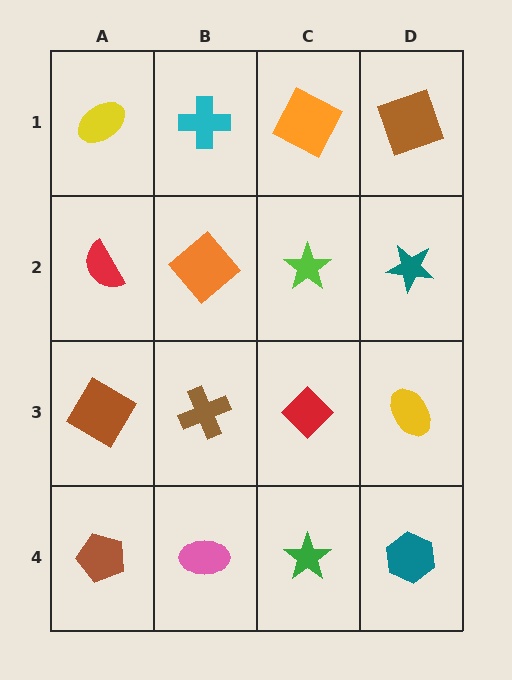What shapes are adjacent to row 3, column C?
A lime star (row 2, column C), a green star (row 4, column C), a brown cross (row 3, column B), a yellow ellipse (row 3, column D).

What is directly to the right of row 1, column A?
A cyan cross.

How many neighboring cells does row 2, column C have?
4.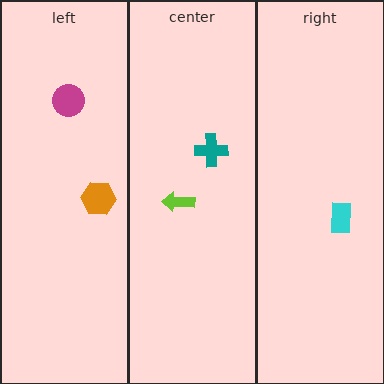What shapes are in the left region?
The orange hexagon, the magenta circle.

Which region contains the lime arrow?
The center region.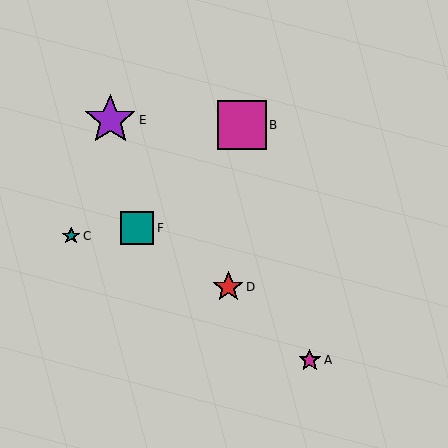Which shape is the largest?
The purple star (labeled E) is the largest.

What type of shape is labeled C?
Shape C is a teal star.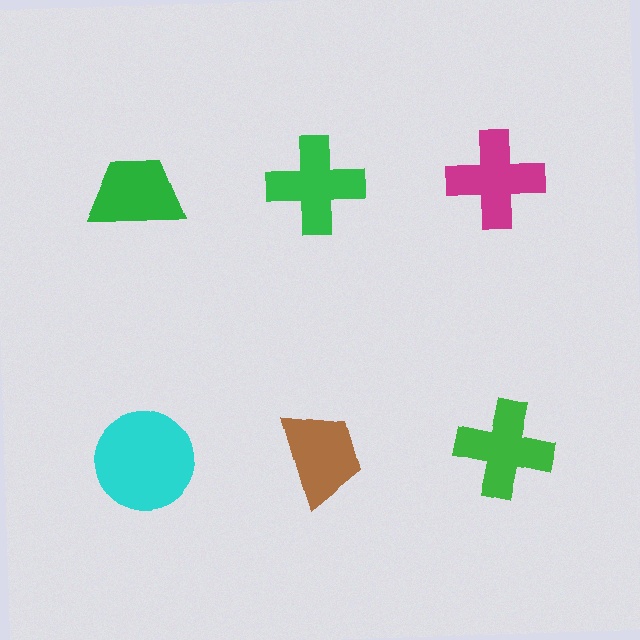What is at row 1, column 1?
A green trapezoid.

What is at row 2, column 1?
A cyan circle.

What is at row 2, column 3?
A green cross.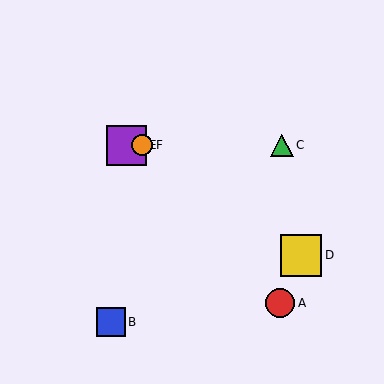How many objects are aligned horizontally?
3 objects (C, E, F) are aligned horizontally.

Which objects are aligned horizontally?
Objects C, E, F are aligned horizontally.